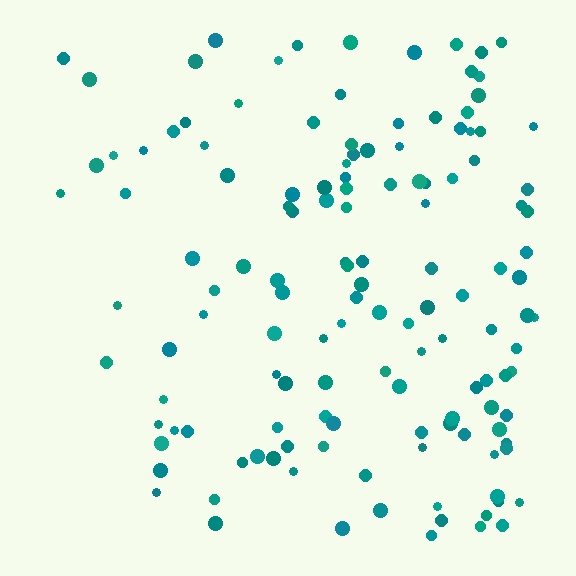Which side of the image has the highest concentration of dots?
The right.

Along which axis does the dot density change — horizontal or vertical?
Horizontal.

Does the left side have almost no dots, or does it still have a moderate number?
Still a moderate number, just noticeably fewer than the right.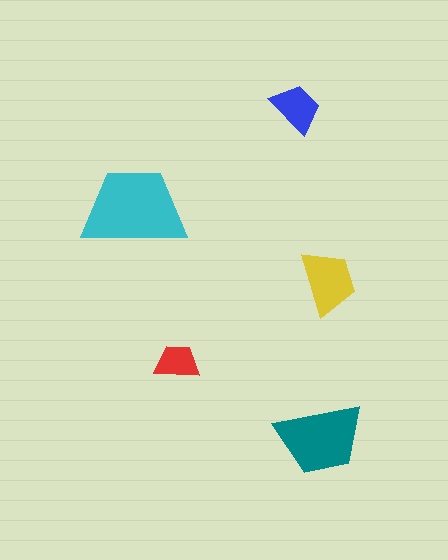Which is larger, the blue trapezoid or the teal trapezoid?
The teal one.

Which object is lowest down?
The teal trapezoid is bottommost.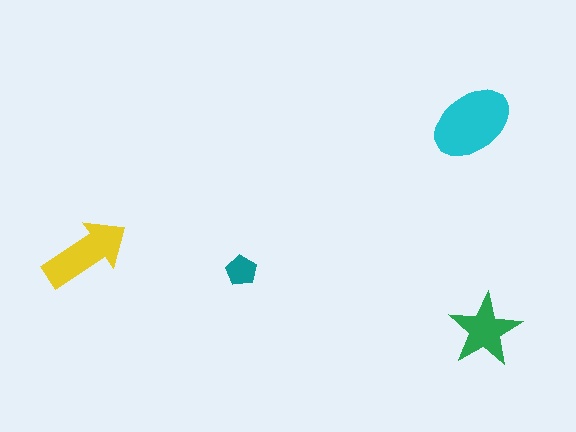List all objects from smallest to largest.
The teal pentagon, the green star, the yellow arrow, the cyan ellipse.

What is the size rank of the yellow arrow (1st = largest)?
2nd.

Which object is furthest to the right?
The green star is rightmost.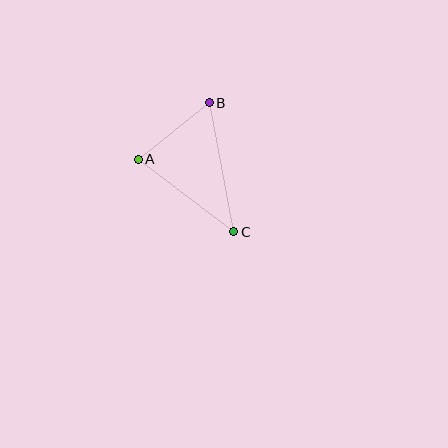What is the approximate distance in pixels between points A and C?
The distance between A and C is approximately 120 pixels.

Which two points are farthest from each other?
Points B and C are farthest from each other.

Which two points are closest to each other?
Points A and B are closest to each other.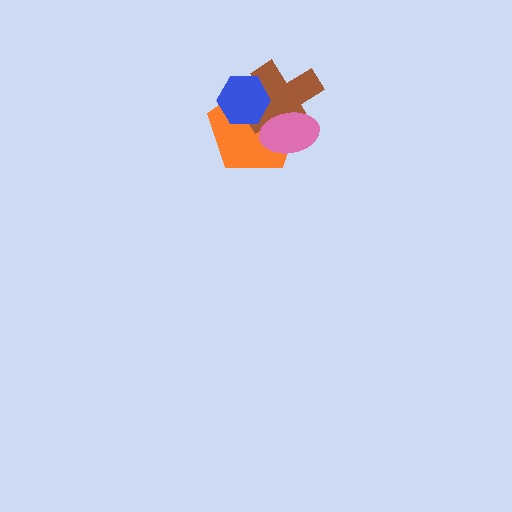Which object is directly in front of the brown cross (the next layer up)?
The pink ellipse is directly in front of the brown cross.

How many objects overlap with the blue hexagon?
2 objects overlap with the blue hexagon.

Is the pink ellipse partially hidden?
No, no other shape covers it.